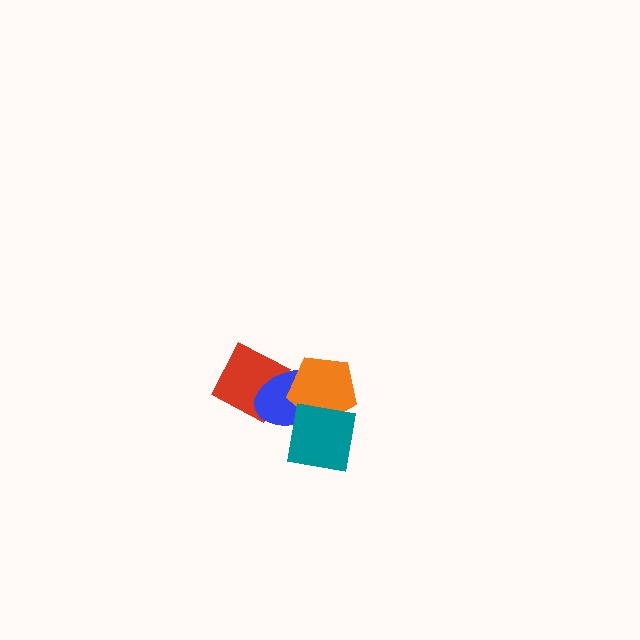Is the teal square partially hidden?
No, no other shape covers it.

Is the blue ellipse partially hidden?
Yes, it is partially covered by another shape.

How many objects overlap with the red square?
1 object overlaps with the red square.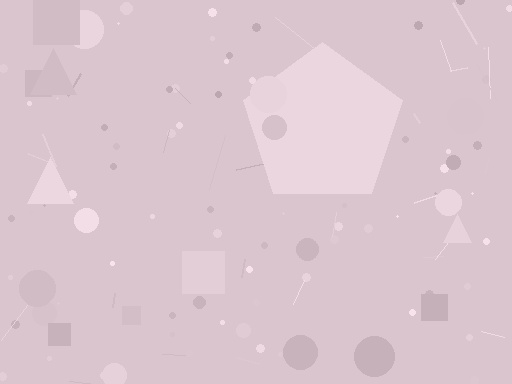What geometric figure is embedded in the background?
A pentagon is embedded in the background.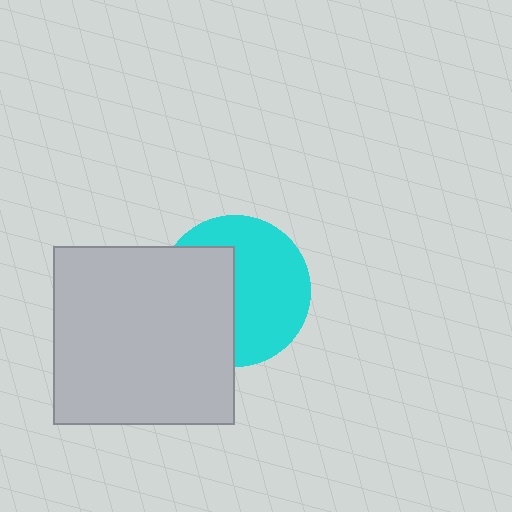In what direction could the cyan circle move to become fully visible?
The cyan circle could move right. That would shift it out from behind the light gray rectangle entirely.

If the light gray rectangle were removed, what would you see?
You would see the complete cyan circle.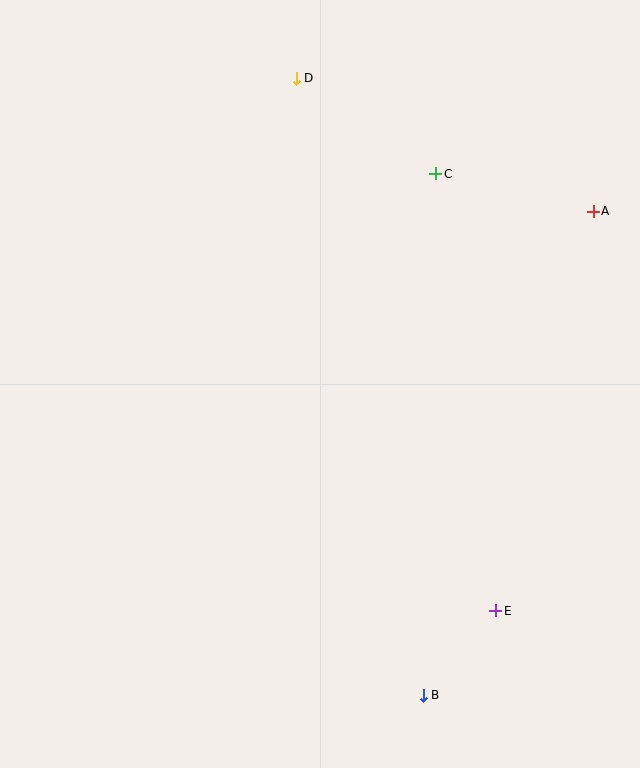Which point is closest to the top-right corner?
Point A is closest to the top-right corner.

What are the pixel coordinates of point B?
Point B is at (423, 695).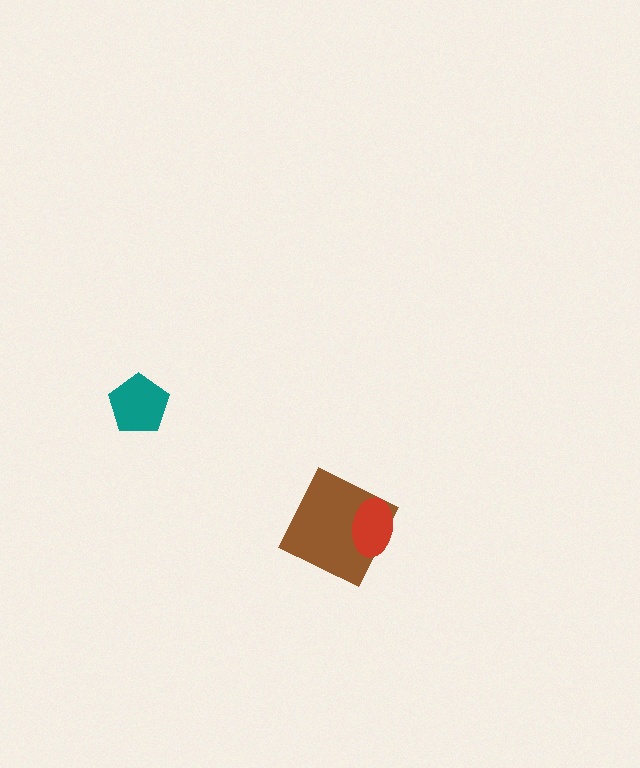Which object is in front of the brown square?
The red ellipse is in front of the brown square.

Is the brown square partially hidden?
Yes, it is partially covered by another shape.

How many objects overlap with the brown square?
1 object overlaps with the brown square.